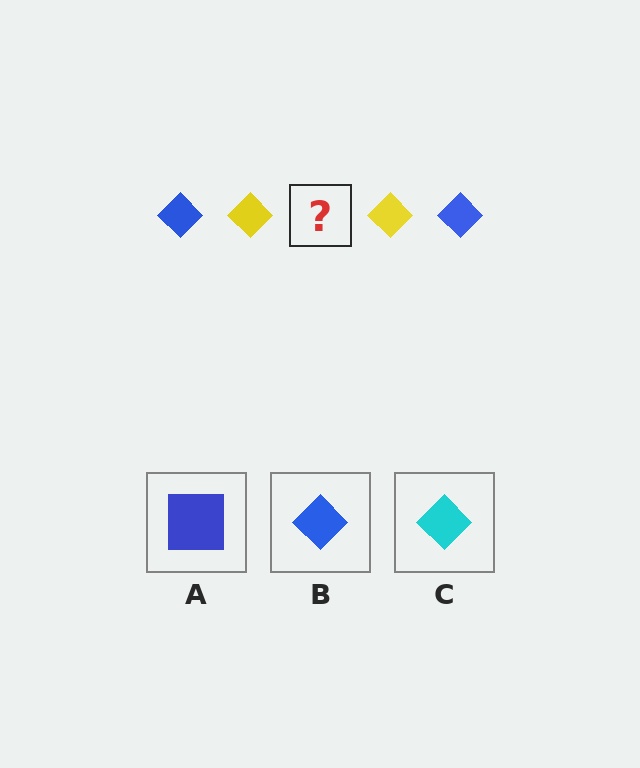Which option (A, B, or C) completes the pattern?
B.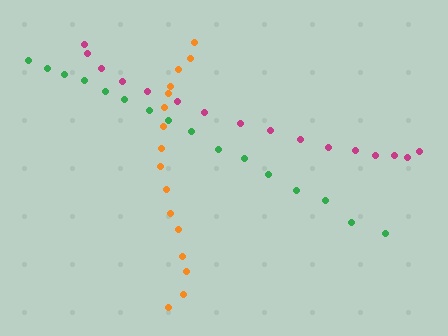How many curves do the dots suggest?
There are 3 distinct paths.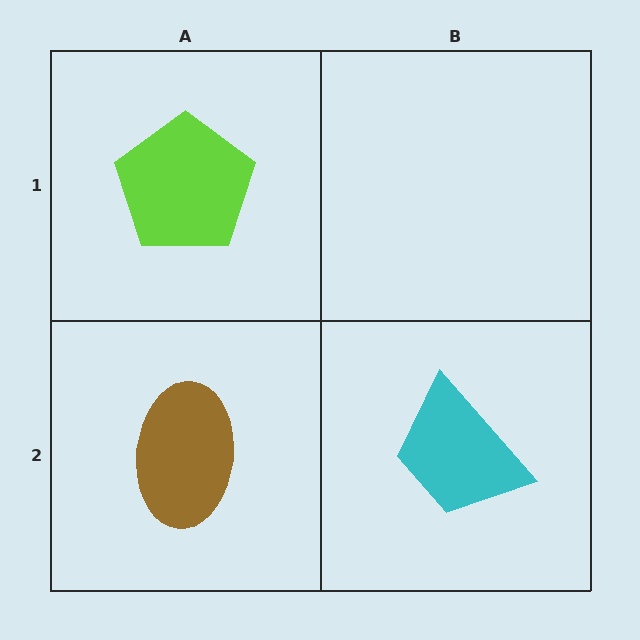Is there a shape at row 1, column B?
No, that cell is empty.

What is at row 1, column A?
A lime pentagon.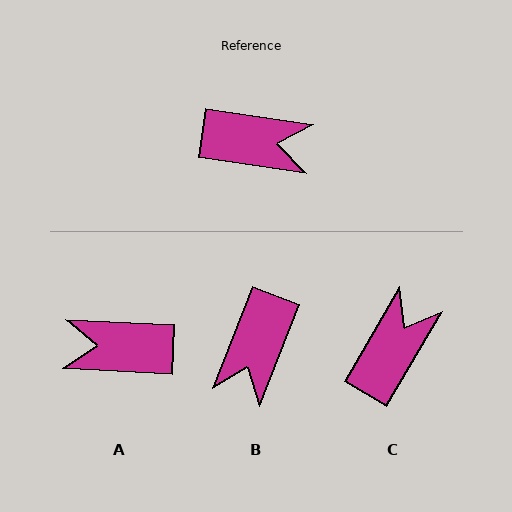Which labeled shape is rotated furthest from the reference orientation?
A, about 175 degrees away.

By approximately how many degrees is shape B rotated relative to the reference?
Approximately 103 degrees clockwise.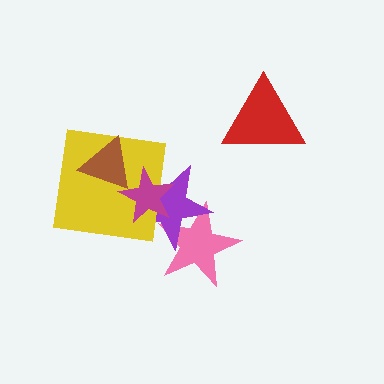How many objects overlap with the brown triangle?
2 objects overlap with the brown triangle.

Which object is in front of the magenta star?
The brown triangle is in front of the magenta star.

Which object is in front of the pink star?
The purple star is in front of the pink star.